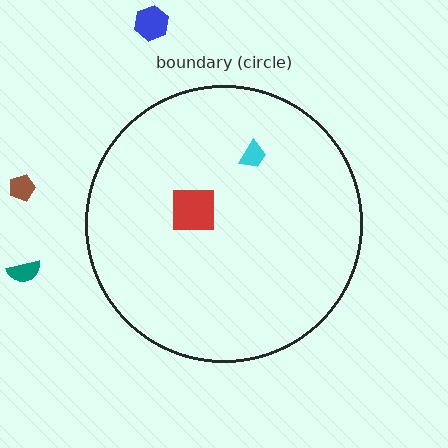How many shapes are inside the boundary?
2 inside, 3 outside.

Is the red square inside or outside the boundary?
Inside.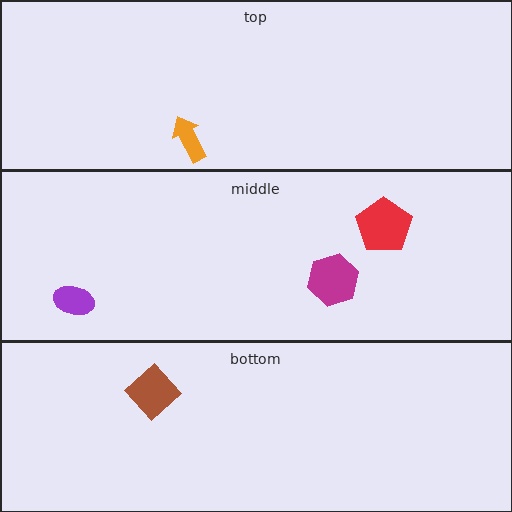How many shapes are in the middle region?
3.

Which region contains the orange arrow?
The top region.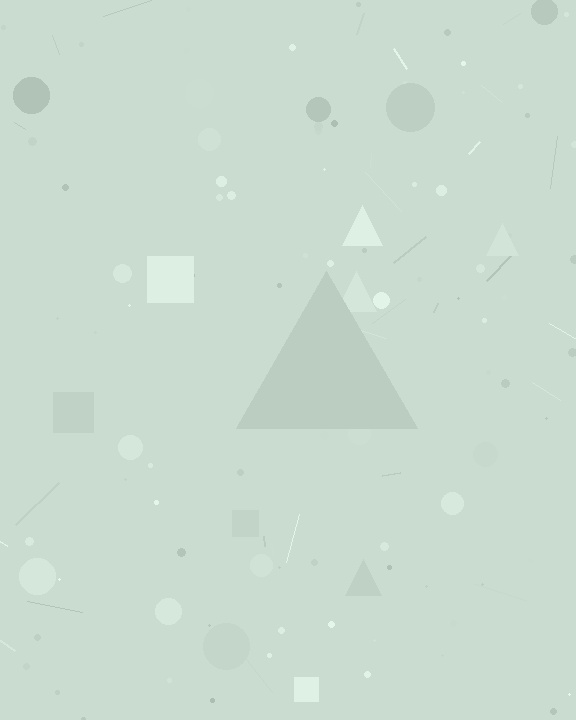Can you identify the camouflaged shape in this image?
The camouflaged shape is a triangle.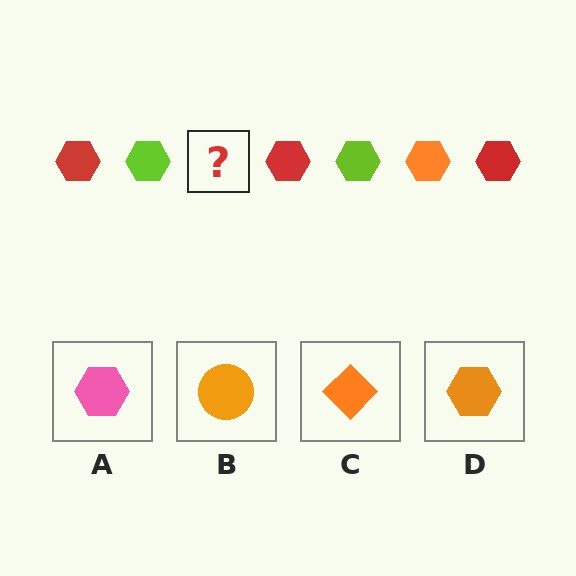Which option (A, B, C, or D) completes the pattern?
D.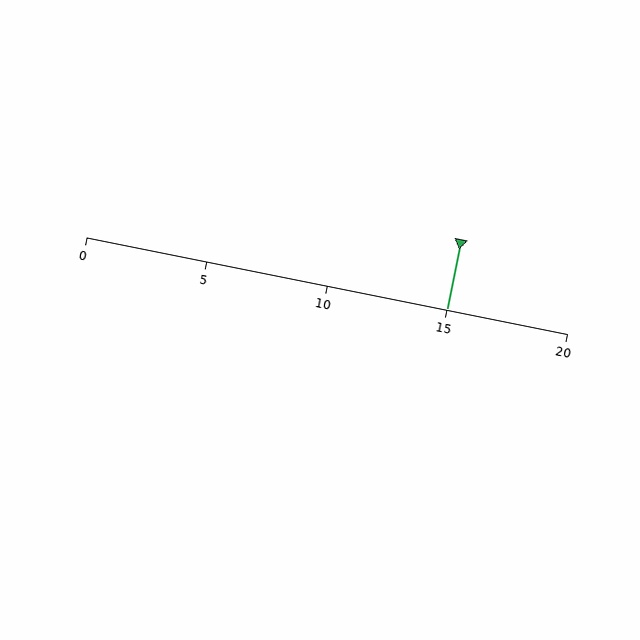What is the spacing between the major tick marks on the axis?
The major ticks are spaced 5 apart.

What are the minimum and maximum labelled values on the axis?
The axis runs from 0 to 20.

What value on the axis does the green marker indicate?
The marker indicates approximately 15.